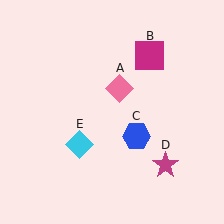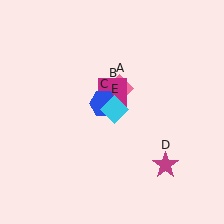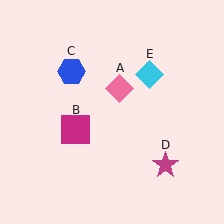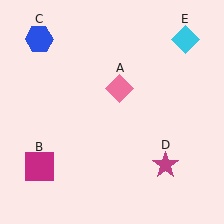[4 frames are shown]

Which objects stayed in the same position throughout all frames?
Pink diamond (object A) and magenta star (object D) remained stationary.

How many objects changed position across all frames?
3 objects changed position: magenta square (object B), blue hexagon (object C), cyan diamond (object E).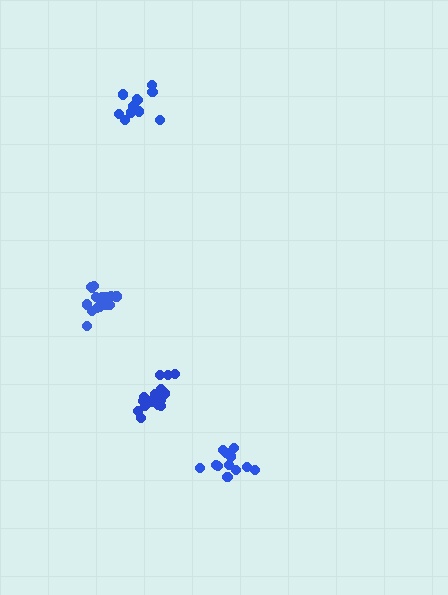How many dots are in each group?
Group 1: 12 dots, Group 2: 17 dots, Group 3: 16 dots, Group 4: 12 dots (57 total).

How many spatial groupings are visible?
There are 4 spatial groupings.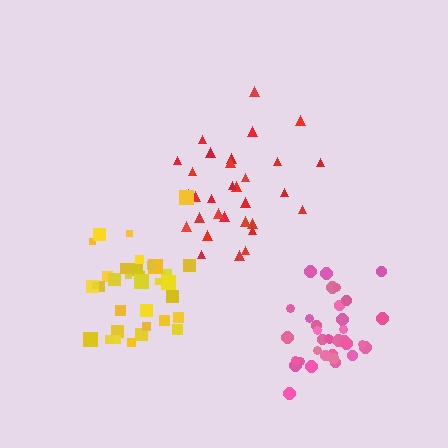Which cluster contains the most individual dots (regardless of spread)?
Pink (35).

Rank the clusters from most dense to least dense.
pink, yellow, red.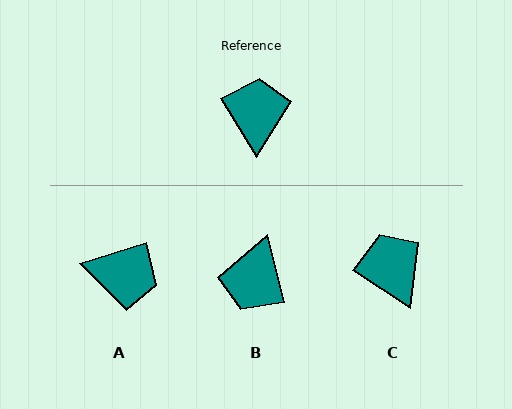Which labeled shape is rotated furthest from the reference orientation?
B, about 163 degrees away.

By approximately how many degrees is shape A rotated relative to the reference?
Approximately 103 degrees clockwise.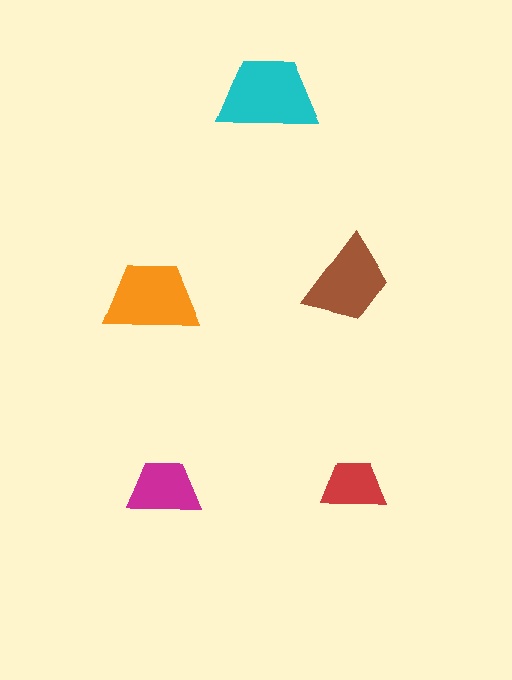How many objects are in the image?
There are 5 objects in the image.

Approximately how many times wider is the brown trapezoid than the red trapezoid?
About 1.5 times wider.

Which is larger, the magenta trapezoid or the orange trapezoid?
The orange one.